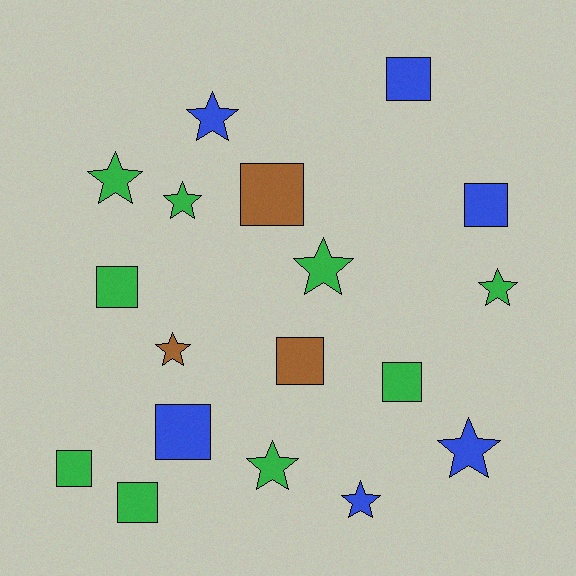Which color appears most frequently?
Green, with 9 objects.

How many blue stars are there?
There are 3 blue stars.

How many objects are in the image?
There are 18 objects.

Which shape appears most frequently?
Square, with 9 objects.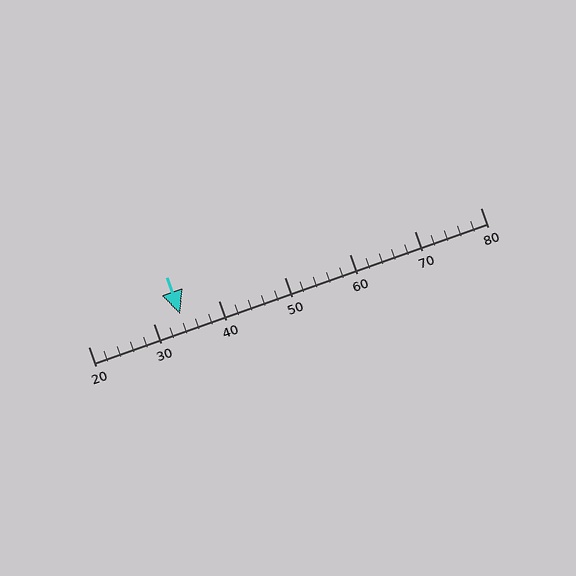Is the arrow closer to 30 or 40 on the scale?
The arrow is closer to 30.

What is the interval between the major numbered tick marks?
The major tick marks are spaced 10 units apart.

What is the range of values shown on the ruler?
The ruler shows values from 20 to 80.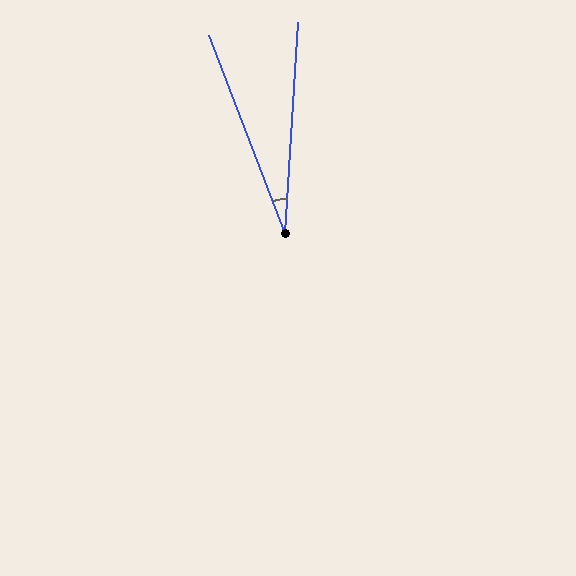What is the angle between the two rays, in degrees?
Approximately 25 degrees.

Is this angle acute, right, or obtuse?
It is acute.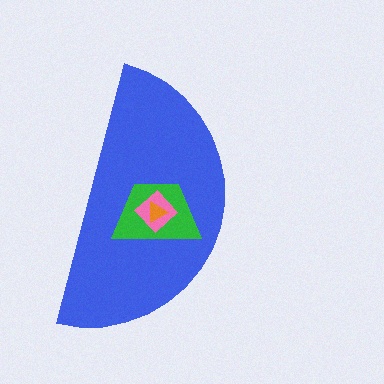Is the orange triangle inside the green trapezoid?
Yes.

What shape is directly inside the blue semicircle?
The green trapezoid.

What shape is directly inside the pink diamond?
The orange triangle.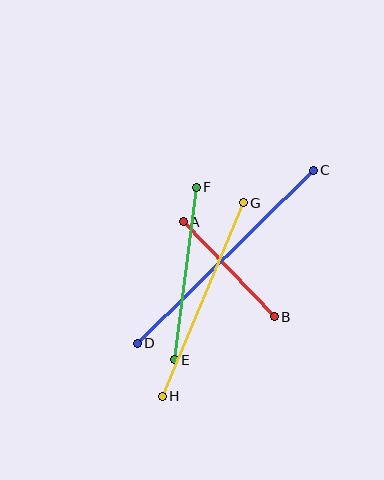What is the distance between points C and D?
The distance is approximately 247 pixels.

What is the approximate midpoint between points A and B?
The midpoint is at approximately (229, 269) pixels.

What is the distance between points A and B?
The distance is approximately 132 pixels.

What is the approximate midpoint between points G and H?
The midpoint is at approximately (203, 300) pixels.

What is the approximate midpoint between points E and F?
The midpoint is at approximately (185, 273) pixels.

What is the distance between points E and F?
The distance is approximately 174 pixels.